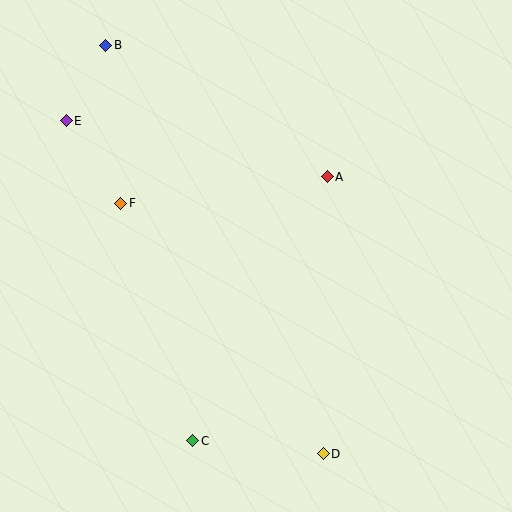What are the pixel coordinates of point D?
Point D is at (323, 454).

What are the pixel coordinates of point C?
Point C is at (193, 441).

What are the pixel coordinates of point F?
Point F is at (121, 203).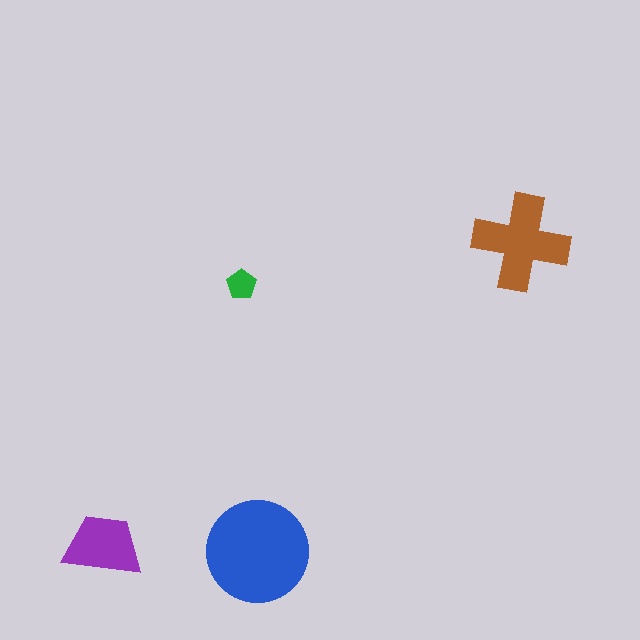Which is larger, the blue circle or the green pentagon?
The blue circle.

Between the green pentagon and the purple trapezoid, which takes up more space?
The purple trapezoid.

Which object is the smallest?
The green pentagon.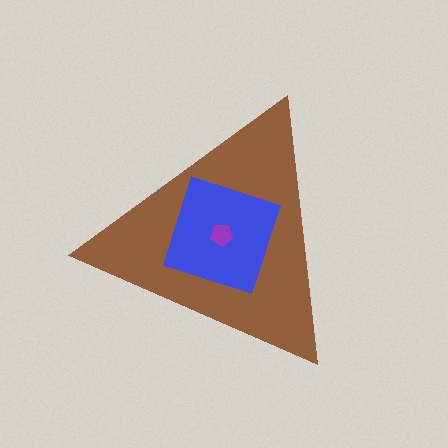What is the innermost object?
The purple pentagon.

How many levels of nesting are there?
3.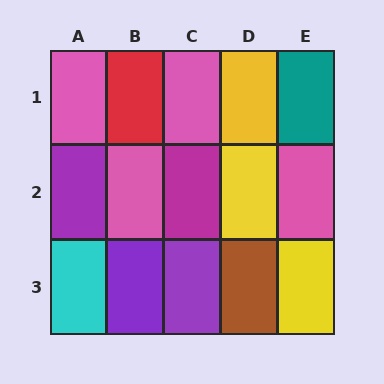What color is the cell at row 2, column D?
Yellow.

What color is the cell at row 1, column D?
Yellow.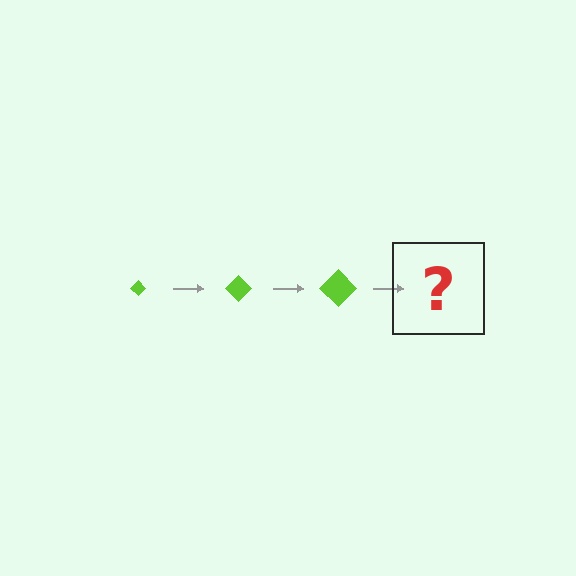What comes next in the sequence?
The next element should be a lime diamond, larger than the previous one.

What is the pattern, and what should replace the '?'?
The pattern is that the diamond gets progressively larger each step. The '?' should be a lime diamond, larger than the previous one.